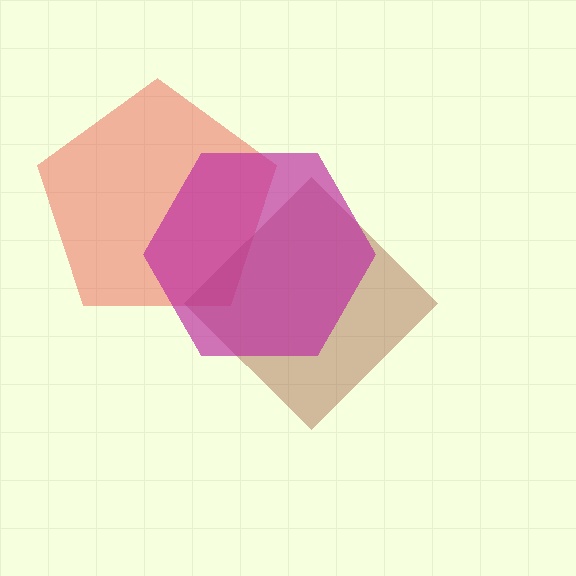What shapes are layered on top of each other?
The layered shapes are: a red pentagon, a brown diamond, a magenta hexagon.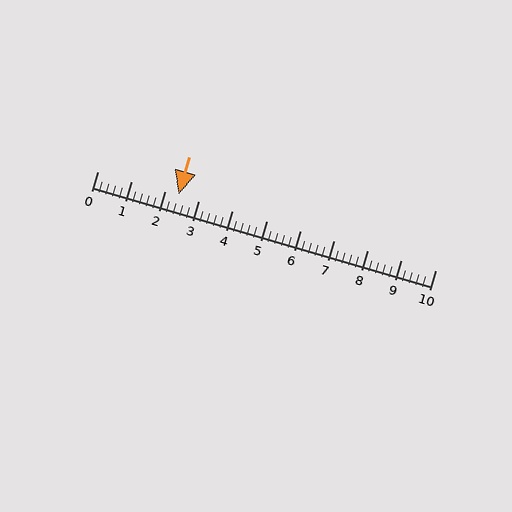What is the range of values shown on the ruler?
The ruler shows values from 0 to 10.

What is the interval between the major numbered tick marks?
The major tick marks are spaced 1 units apart.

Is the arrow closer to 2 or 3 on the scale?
The arrow is closer to 2.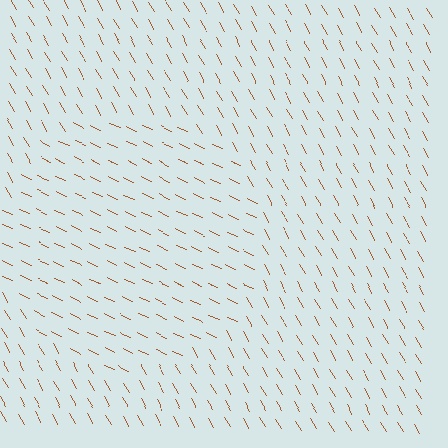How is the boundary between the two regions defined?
The boundary is defined purely by a change in line orientation (approximately 35 degrees difference). All lines are the same color and thickness.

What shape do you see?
I see a circle.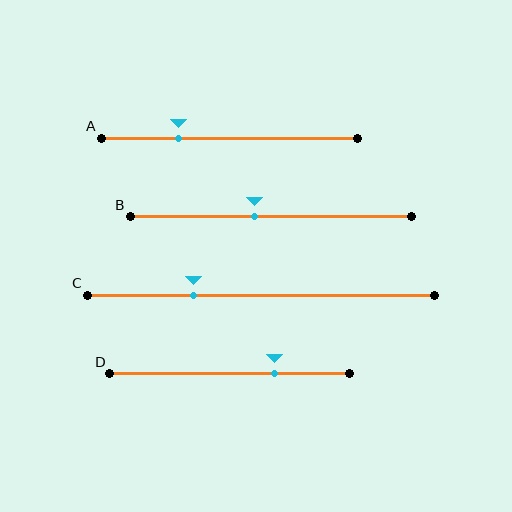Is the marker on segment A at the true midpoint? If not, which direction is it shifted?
No, the marker on segment A is shifted to the left by about 20% of the segment length.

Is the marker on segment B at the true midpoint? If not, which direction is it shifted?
No, the marker on segment B is shifted to the left by about 6% of the segment length.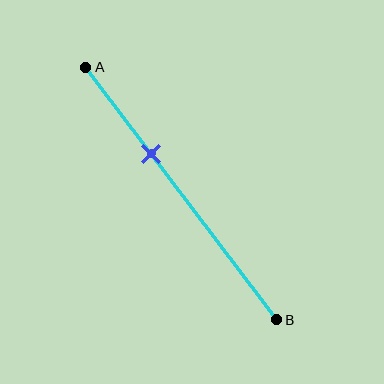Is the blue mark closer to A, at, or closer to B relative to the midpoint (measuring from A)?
The blue mark is closer to point A than the midpoint of segment AB.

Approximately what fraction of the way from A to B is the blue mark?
The blue mark is approximately 35% of the way from A to B.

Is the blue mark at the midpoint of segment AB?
No, the mark is at about 35% from A, not at the 50% midpoint.